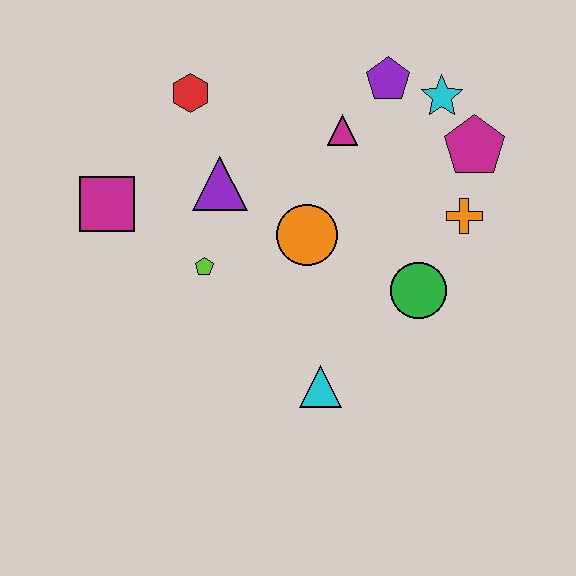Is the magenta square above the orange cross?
Yes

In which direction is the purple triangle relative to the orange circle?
The purple triangle is to the left of the orange circle.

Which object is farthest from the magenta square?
The magenta pentagon is farthest from the magenta square.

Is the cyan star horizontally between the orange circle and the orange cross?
Yes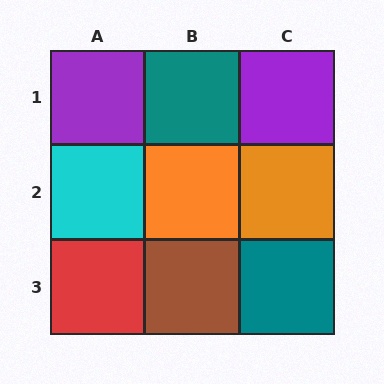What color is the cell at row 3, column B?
Brown.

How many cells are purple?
2 cells are purple.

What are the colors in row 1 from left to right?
Purple, teal, purple.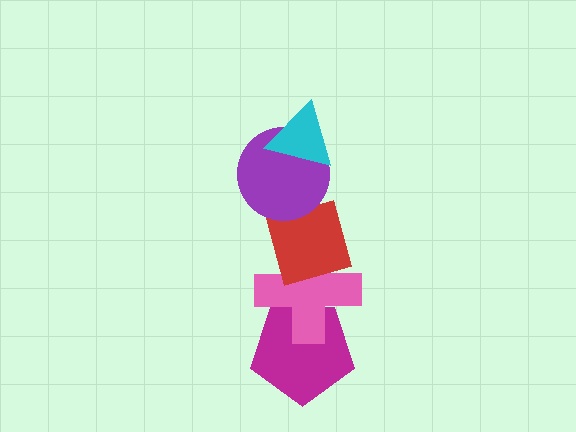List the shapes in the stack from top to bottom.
From top to bottom: the cyan triangle, the purple circle, the red diamond, the pink cross, the magenta pentagon.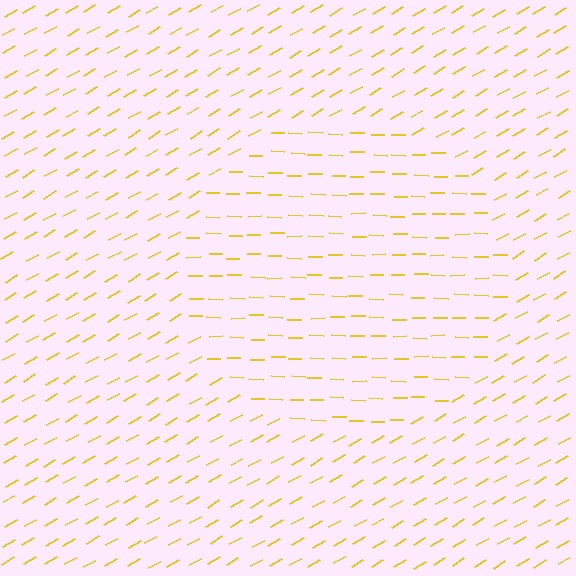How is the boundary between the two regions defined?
The boundary is defined purely by a change in line orientation (approximately 31 degrees difference). All lines are the same color and thickness.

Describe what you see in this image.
The image is filled with small yellow line segments. A circle region in the image has lines oriented differently from the surrounding lines, creating a visible texture boundary.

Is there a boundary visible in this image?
Yes, there is a texture boundary formed by a change in line orientation.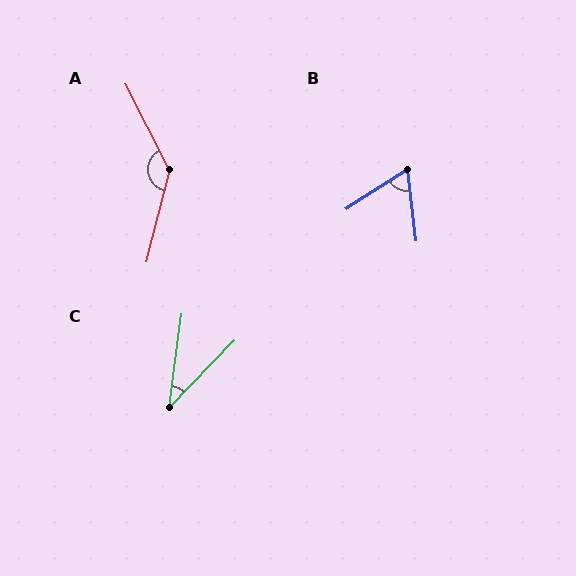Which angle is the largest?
A, at approximately 139 degrees.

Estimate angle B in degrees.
Approximately 64 degrees.